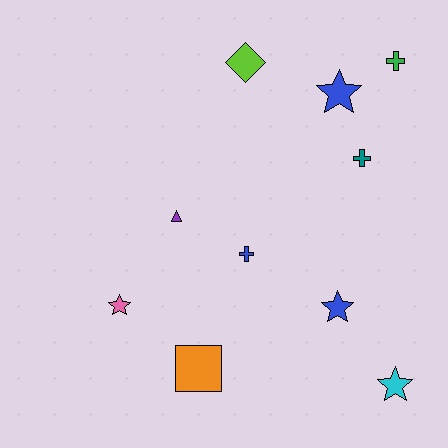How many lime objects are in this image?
There is 1 lime object.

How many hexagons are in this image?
There are no hexagons.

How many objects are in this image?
There are 10 objects.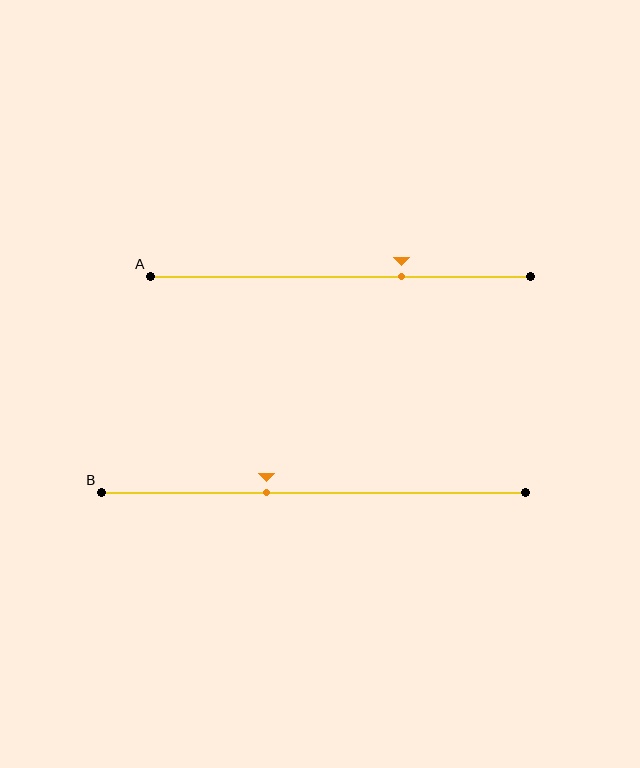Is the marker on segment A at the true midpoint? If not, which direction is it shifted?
No, the marker on segment A is shifted to the right by about 16% of the segment length.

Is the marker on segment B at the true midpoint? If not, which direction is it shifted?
No, the marker on segment B is shifted to the left by about 11% of the segment length.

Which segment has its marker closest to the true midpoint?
Segment B has its marker closest to the true midpoint.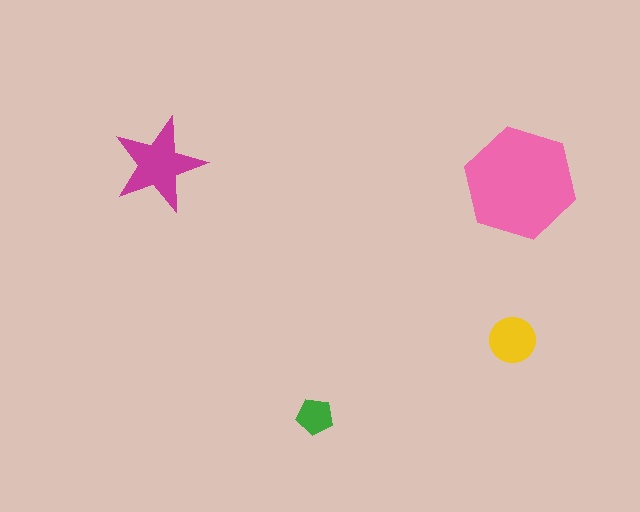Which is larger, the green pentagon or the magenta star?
The magenta star.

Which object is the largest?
The pink hexagon.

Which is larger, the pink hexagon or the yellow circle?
The pink hexagon.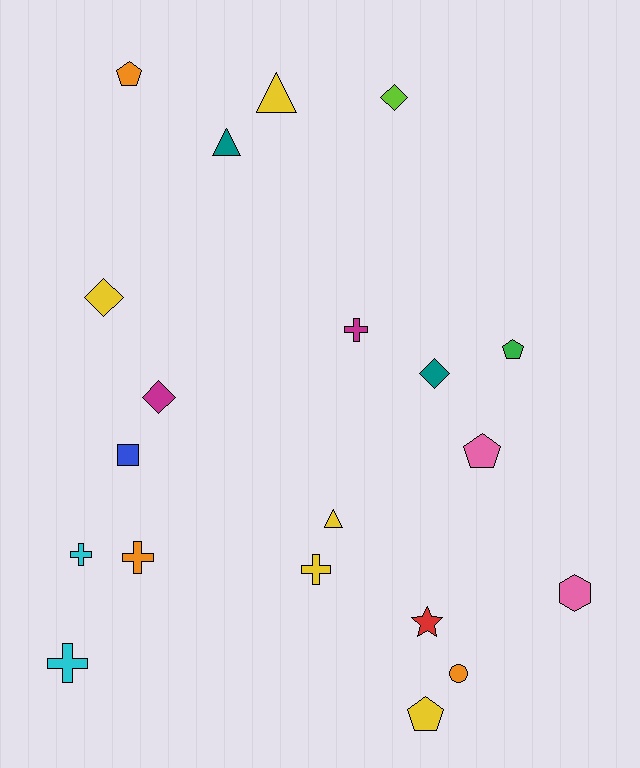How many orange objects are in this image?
There are 3 orange objects.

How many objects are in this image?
There are 20 objects.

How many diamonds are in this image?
There are 4 diamonds.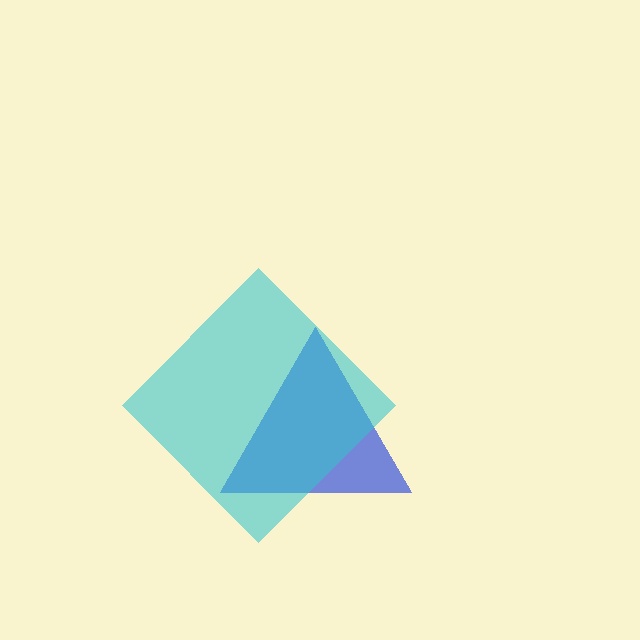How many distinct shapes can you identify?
There are 2 distinct shapes: a blue triangle, a cyan diamond.